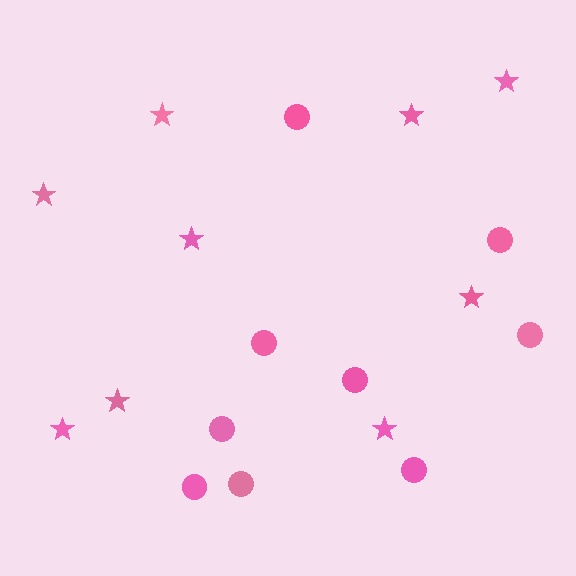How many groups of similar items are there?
There are 2 groups: one group of circles (9) and one group of stars (9).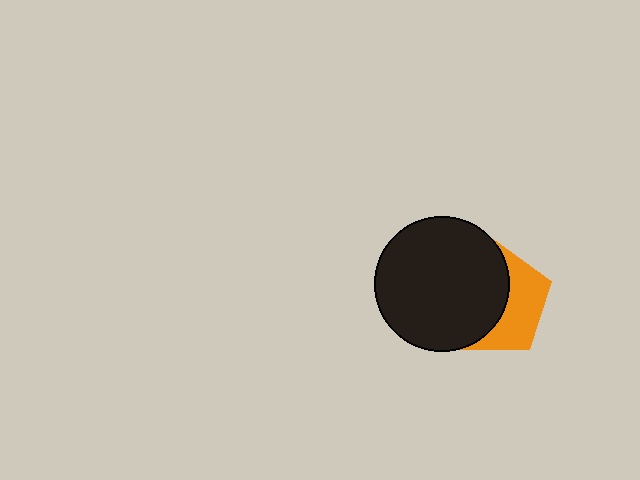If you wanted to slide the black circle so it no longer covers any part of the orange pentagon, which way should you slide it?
Slide it left — that is the most direct way to separate the two shapes.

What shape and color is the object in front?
The object in front is a black circle.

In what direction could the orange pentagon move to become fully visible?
The orange pentagon could move right. That would shift it out from behind the black circle entirely.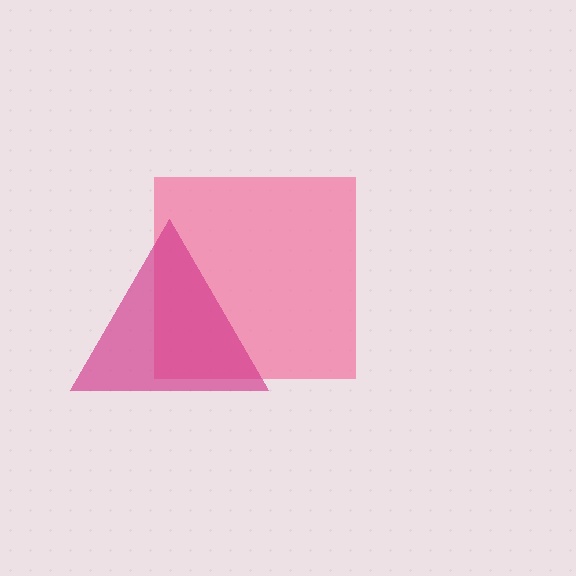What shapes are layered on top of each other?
The layered shapes are: a pink square, a magenta triangle.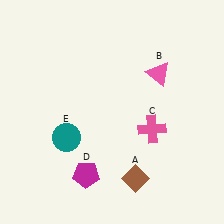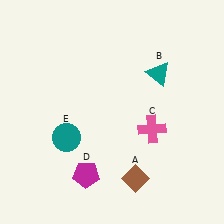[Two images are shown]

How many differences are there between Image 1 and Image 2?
There is 1 difference between the two images.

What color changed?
The triangle (B) changed from pink in Image 1 to teal in Image 2.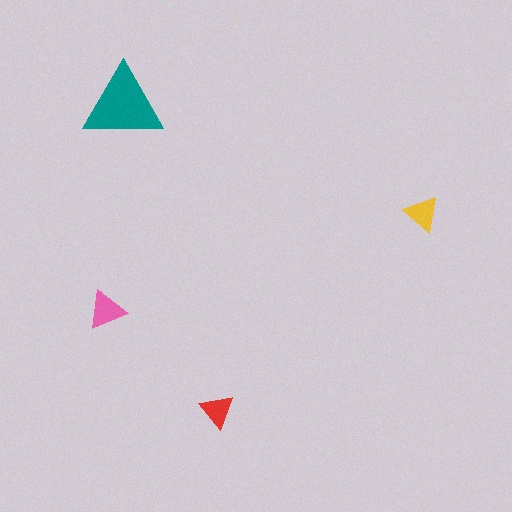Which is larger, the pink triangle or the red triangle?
The pink one.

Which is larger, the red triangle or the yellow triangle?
The yellow one.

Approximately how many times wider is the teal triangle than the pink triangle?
About 2 times wider.